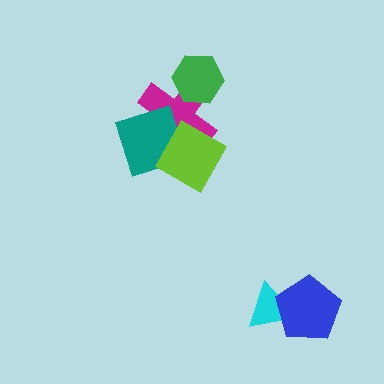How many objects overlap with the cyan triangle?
1 object overlaps with the cyan triangle.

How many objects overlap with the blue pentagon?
1 object overlaps with the blue pentagon.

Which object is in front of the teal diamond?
The lime diamond is in front of the teal diamond.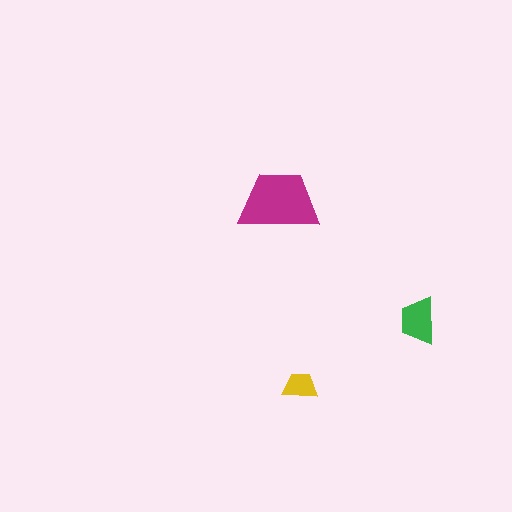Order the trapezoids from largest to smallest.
the magenta one, the green one, the yellow one.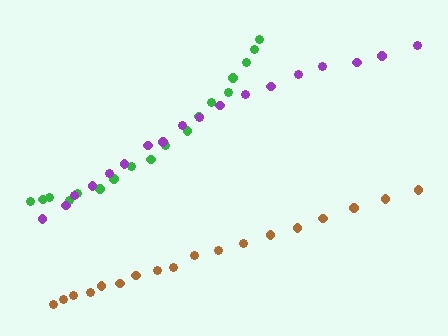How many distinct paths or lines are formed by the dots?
There are 3 distinct paths.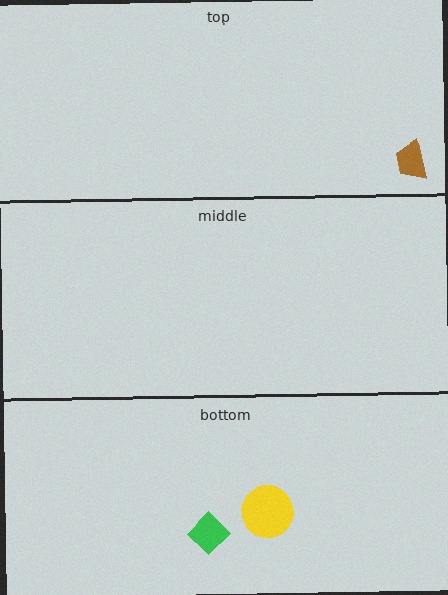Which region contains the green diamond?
The bottom region.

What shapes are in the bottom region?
The green diamond, the yellow circle.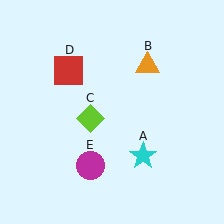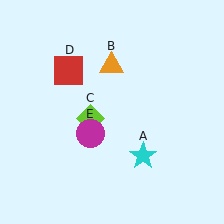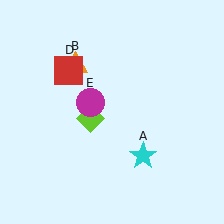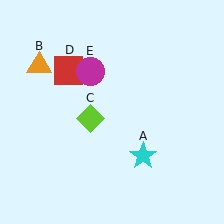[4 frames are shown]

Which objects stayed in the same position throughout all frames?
Cyan star (object A) and lime diamond (object C) and red square (object D) remained stationary.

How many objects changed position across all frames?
2 objects changed position: orange triangle (object B), magenta circle (object E).